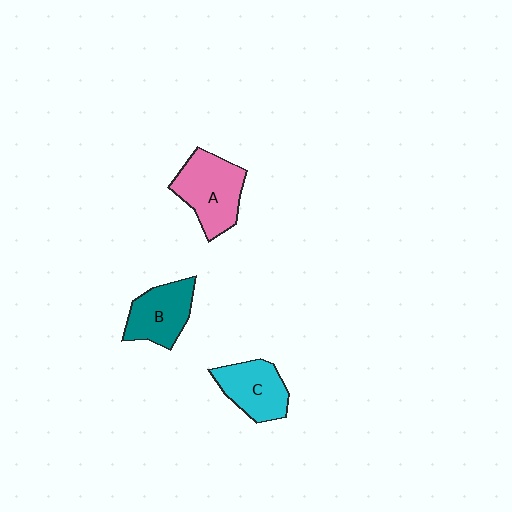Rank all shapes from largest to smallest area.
From largest to smallest: A (pink), B (teal), C (cyan).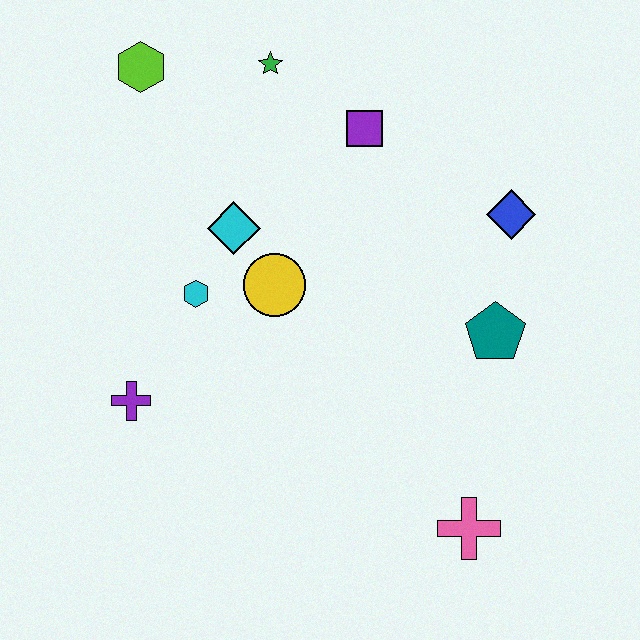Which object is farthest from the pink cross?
The lime hexagon is farthest from the pink cross.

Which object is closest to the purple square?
The green star is closest to the purple square.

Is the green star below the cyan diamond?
No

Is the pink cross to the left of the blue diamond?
Yes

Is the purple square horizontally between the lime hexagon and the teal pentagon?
Yes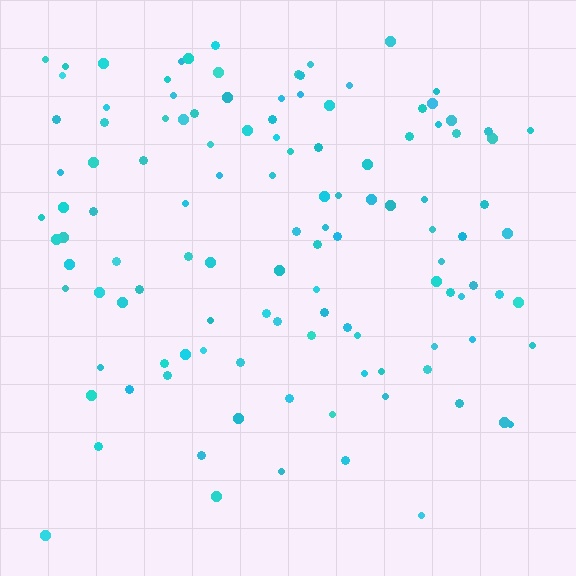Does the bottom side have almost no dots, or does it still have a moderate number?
Still a moderate number, just noticeably fewer than the top.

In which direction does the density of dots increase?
From bottom to top, with the top side densest.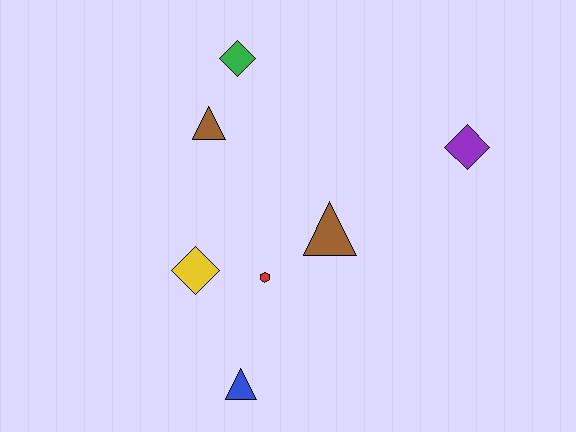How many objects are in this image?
There are 7 objects.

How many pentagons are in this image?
There are no pentagons.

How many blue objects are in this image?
There is 1 blue object.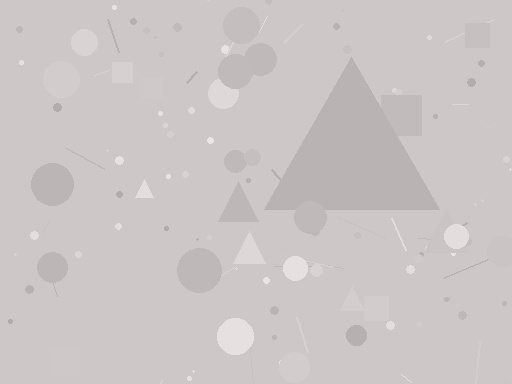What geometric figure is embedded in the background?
A triangle is embedded in the background.